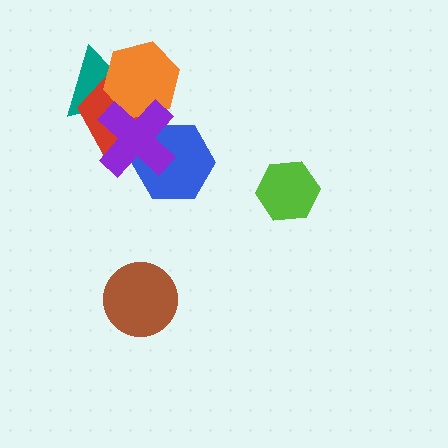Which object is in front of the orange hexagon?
The purple cross is in front of the orange hexagon.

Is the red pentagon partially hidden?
Yes, it is partially covered by another shape.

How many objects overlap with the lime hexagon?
0 objects overlap with the lime hexagon.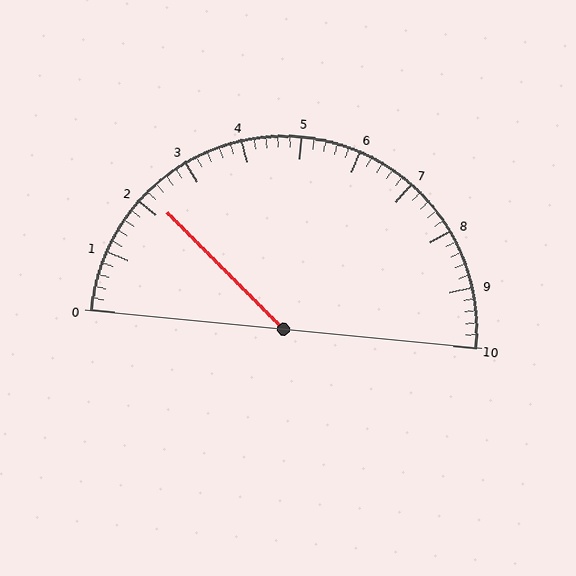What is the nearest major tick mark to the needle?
The nearest major tick mark is 2.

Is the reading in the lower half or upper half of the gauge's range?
The reading is in the lower half of the range (0 to 10).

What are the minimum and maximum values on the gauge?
The gauge ranges from 0 to 10.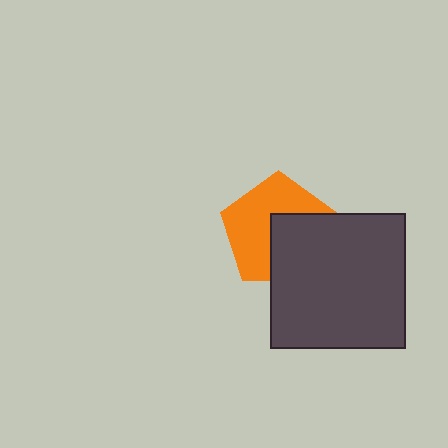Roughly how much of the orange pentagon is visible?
About half of it is visible (roughly 58%).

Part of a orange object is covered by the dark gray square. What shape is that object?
It is a pentagon.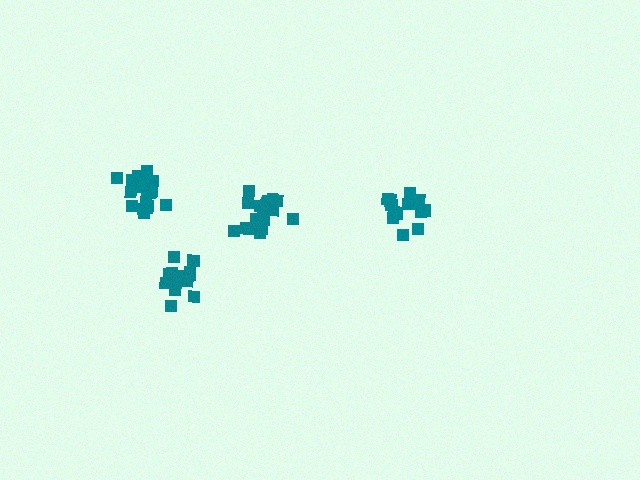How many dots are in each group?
Group 1: 20 dots, Group 2: 15 dots, Group 3: 19 dots, Group 4: 15 dots (69 total).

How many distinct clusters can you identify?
There are 4 distinct clusters.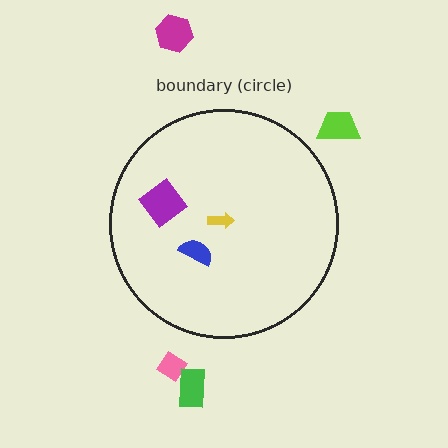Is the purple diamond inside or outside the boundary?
Inside.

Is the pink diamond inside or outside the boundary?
Outside.